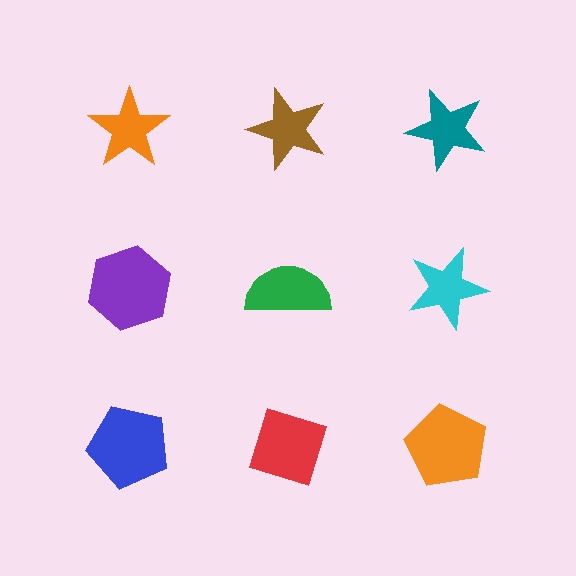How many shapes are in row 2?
3 shapes.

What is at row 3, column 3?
An orange pentagon.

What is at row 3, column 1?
A blue pentagon.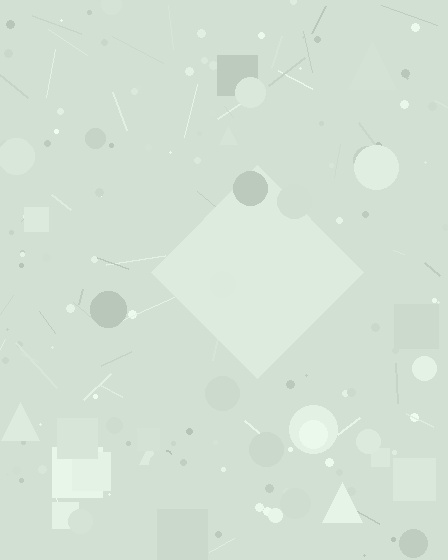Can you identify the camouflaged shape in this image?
The camouflaged shape is a diamond.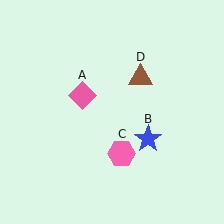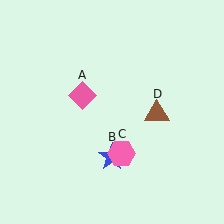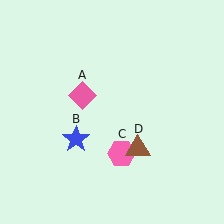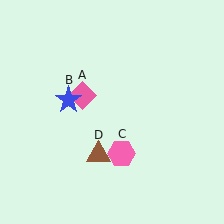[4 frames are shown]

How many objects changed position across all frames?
2 objects changed position: blue star (object B), brown triangle (object D).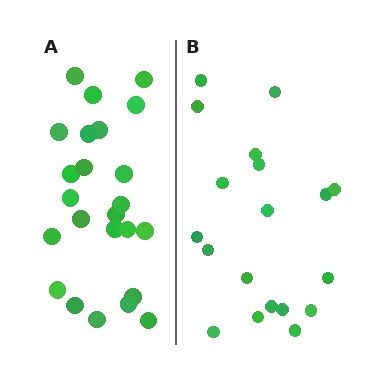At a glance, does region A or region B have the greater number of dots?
Region A (the left region) has more dots.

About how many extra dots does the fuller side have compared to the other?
Region A has about 5 more dots than region B.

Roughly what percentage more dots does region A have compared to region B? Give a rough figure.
About 25% more.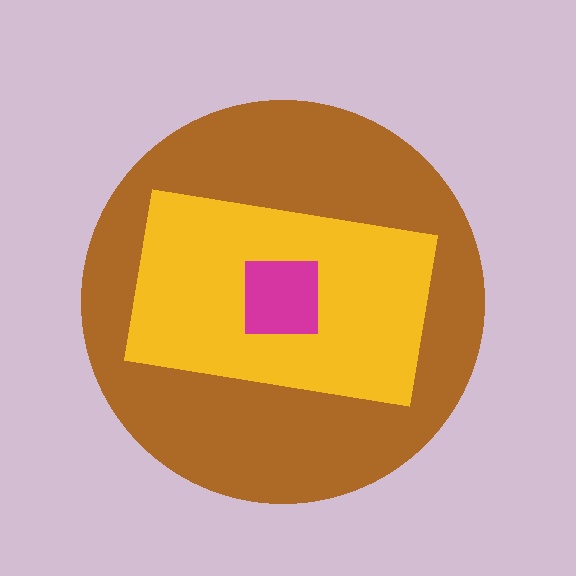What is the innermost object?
The magenta square.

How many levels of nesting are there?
3.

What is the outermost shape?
The brown circle.